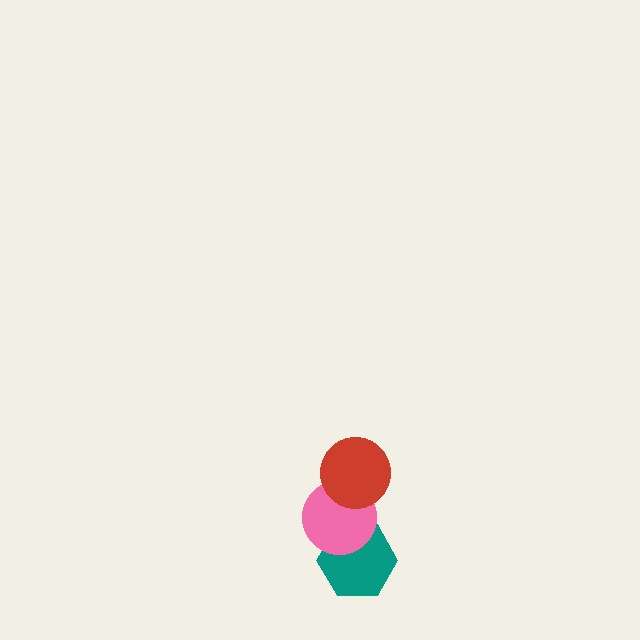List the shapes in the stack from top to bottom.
From top to bottom: the red circle, the pink circle, the teal hexagon.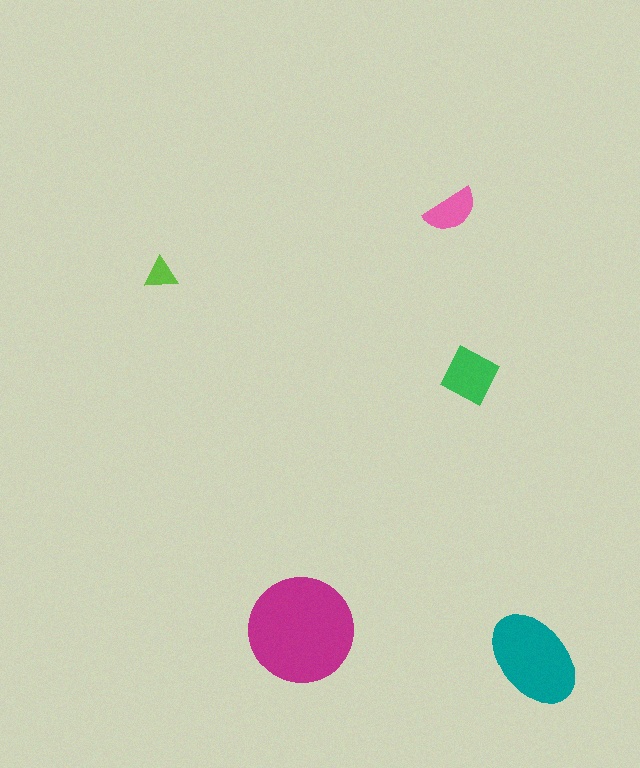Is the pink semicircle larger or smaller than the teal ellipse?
Smaller.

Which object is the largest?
The magenta circle.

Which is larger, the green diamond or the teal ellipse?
The teal ellipse.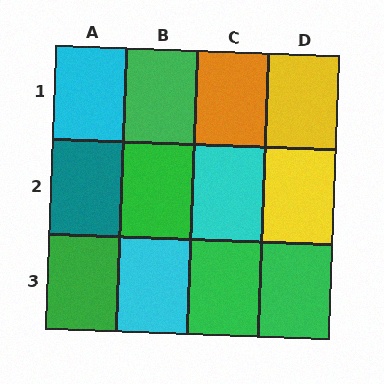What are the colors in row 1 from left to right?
Cyan, green, orange, yellow.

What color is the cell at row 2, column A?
Teal.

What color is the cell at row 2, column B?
Green.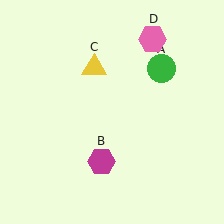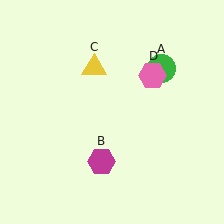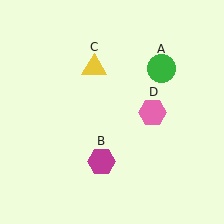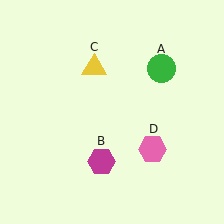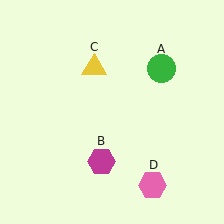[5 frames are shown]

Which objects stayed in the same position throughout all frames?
Green circle (object A) and magenta hexagon (object B) and yellow triangle (object C) remained stationary.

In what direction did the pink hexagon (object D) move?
The pink hexagon (object D) moved down.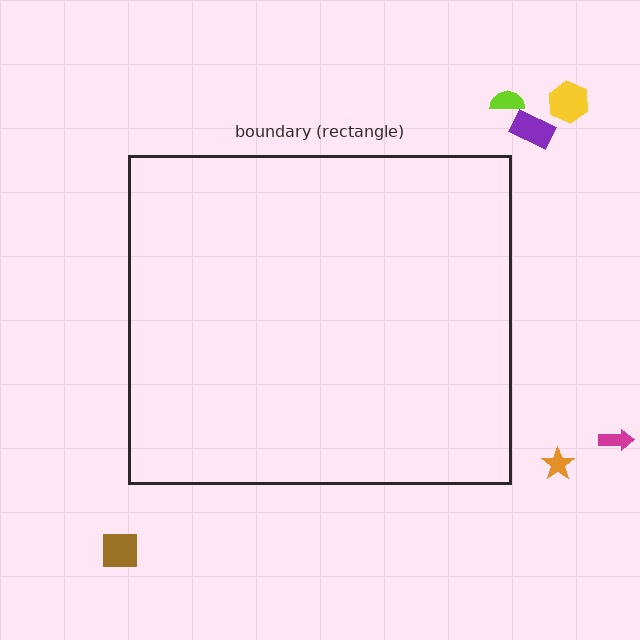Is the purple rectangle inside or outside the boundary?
Outside.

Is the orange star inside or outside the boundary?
Outside.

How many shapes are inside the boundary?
0 inside, 6 outside.